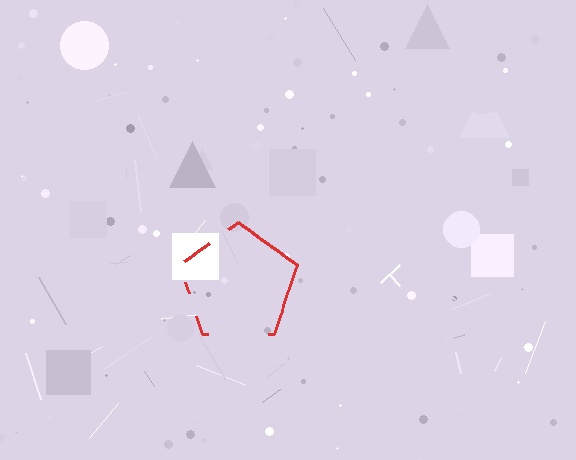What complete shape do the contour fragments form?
The contour fragments form a pentagon.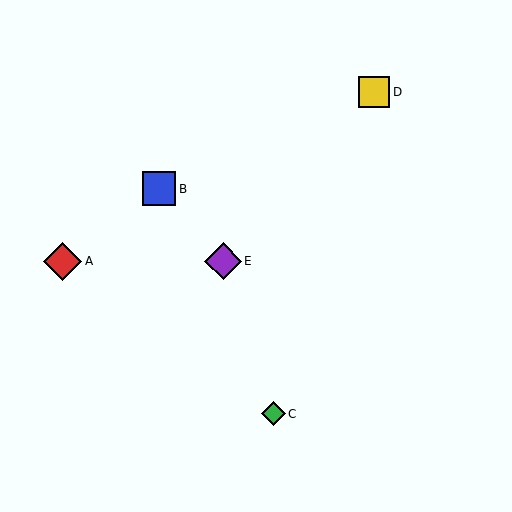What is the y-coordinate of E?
Object E is at y≈261.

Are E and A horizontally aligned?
Yes, both are at y≈261.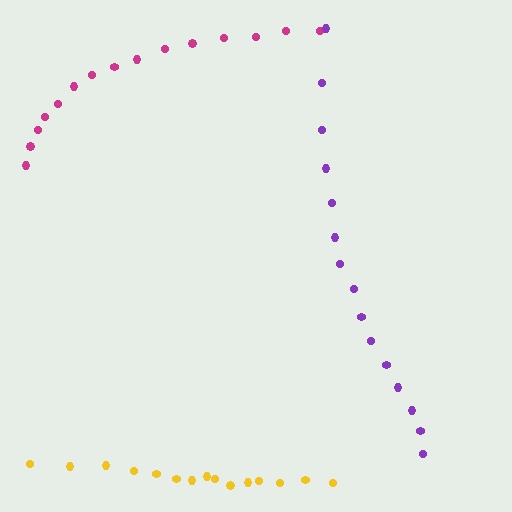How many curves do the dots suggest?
There are 3 distinct paths.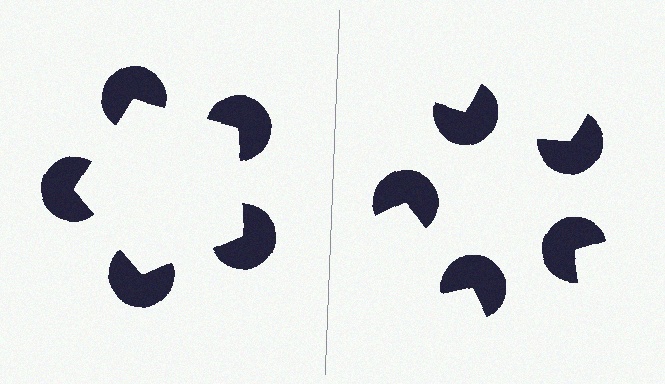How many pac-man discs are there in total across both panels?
10 — 5 on each side.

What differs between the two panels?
The pac-man discs are positioned identically on both sides; only the wedge orientations differ. On the left they align to a pentagon; on the right they are misaligned.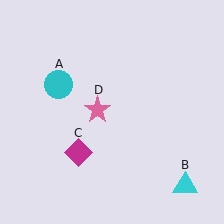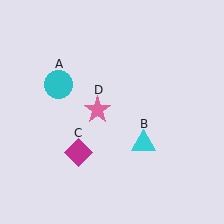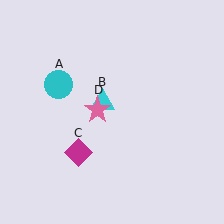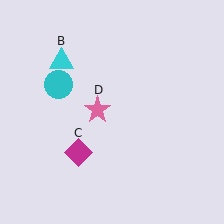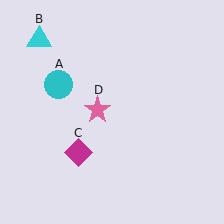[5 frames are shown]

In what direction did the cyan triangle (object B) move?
The cyan triangle (object B) moved up and to the left.